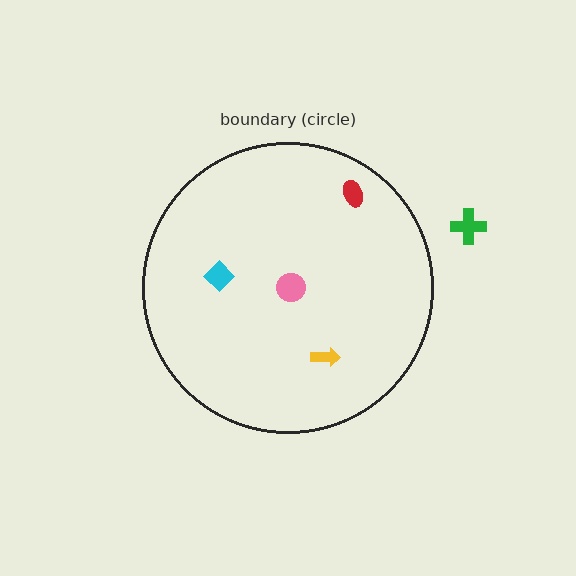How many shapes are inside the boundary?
4 inside, 1 outside.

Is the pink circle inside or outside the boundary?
Inside.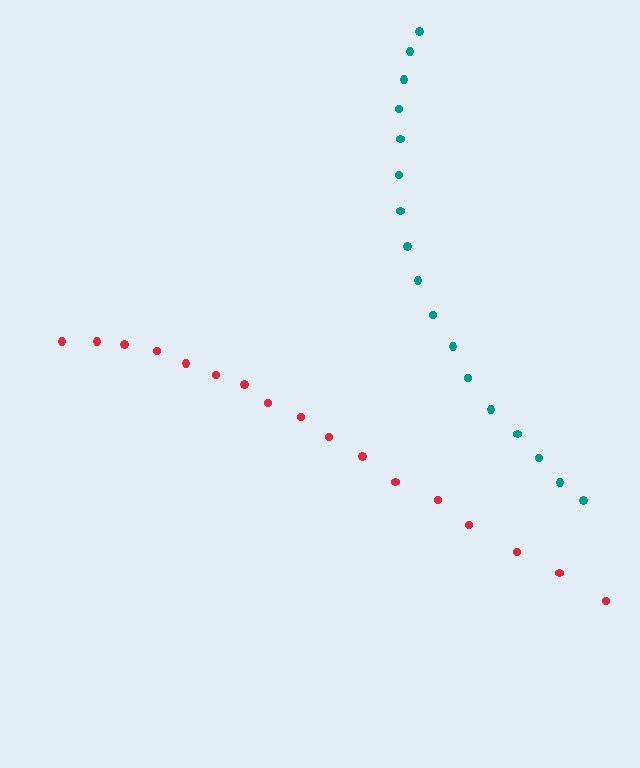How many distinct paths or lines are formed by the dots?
There are 2 distinct paths.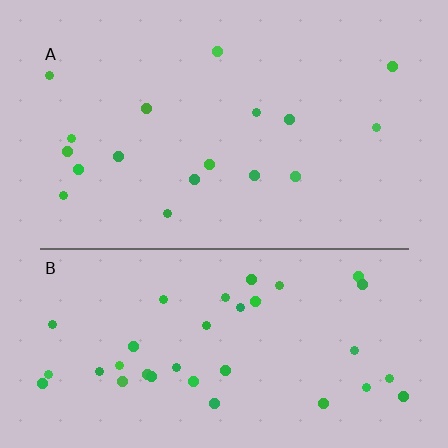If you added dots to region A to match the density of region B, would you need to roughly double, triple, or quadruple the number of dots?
Approximately double.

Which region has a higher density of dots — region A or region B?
B (the bottom).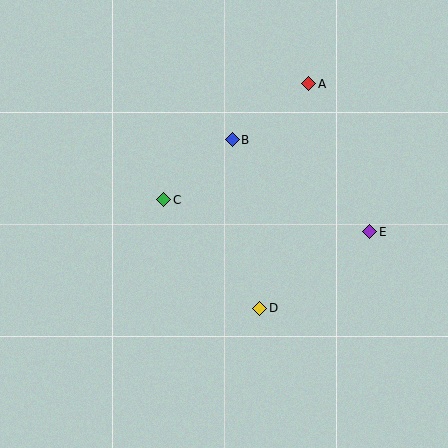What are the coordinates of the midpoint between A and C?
The midpoint between A and C is at (236, 142).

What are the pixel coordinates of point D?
Point D is at (260, 308).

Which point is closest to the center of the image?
Point C at (164, 200) is closest to the center.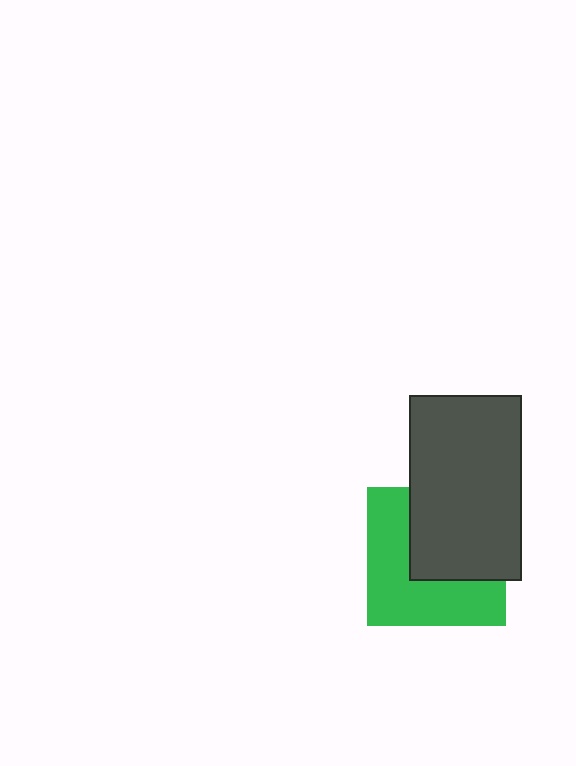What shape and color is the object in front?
The object in front is a dark gray rectangle.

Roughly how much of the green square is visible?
About half of it is visible (roughly 53%).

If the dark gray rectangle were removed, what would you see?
You would see the complete green square.